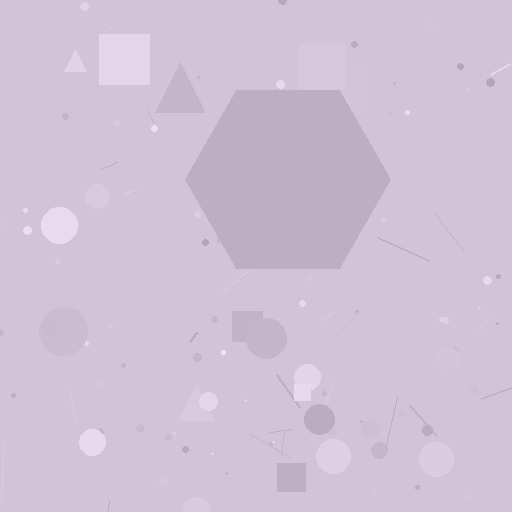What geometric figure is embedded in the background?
A hexagon is embedded in the background.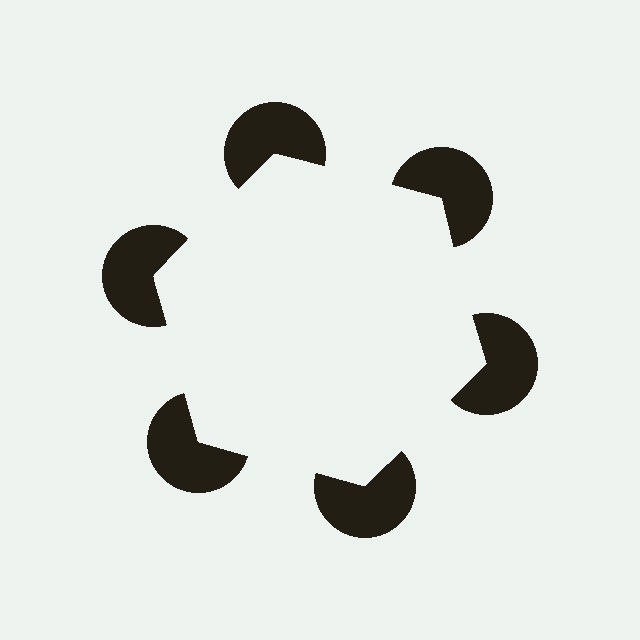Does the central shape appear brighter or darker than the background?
It typically appears slightly brighter than the background, even though no actual brightness change is drawn.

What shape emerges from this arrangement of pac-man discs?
An illusory hexagon — its edges are inferred from the aligned wedge cuts in the pac-man discs, not physically drawn.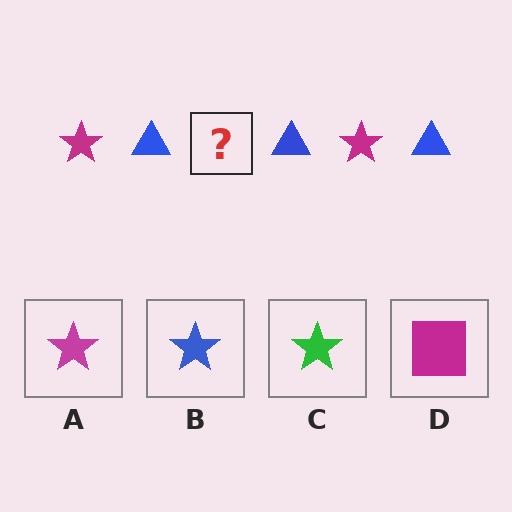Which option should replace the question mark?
Option A.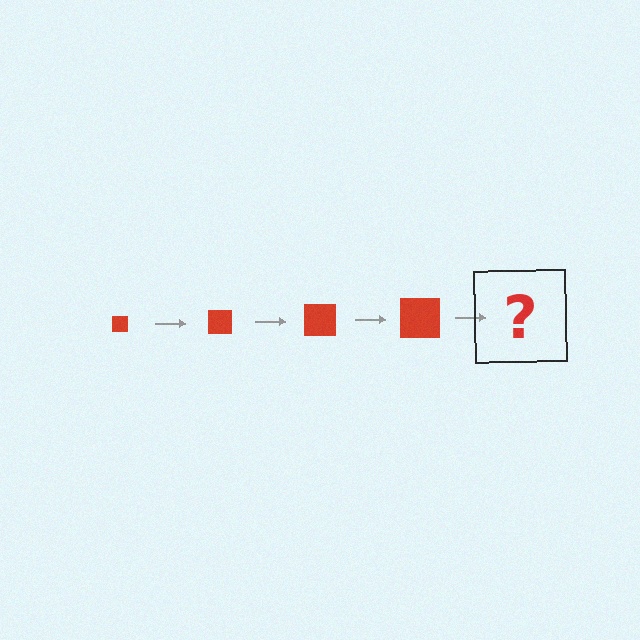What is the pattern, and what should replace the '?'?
The pattern is that the square gets progressively larger each step. The '?' should be a red square, larger than the previous one.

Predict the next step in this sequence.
The next step is a red square, larger than the previous one.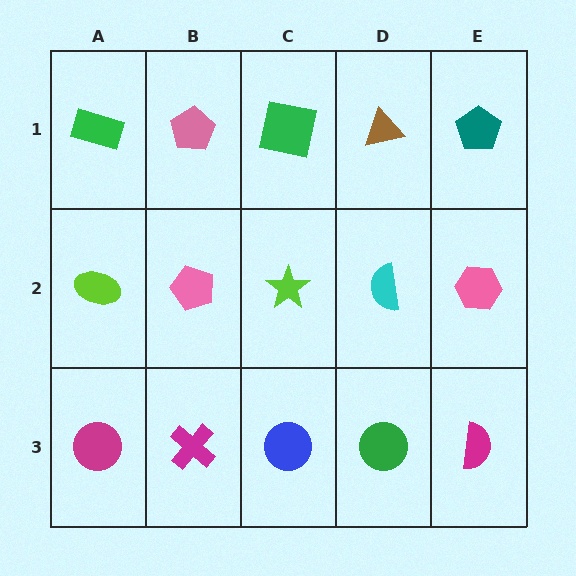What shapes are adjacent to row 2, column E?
A teal pentagon (row 1, column E), a magenta semicircle (row 3, column E), a cyan semicircle (row 2, column D).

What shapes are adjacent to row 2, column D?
A brown triangle (row 1, column D), a green circle (row 3, column D), a lime star (row 2, column C), a pink hexagon (row 2, column E).